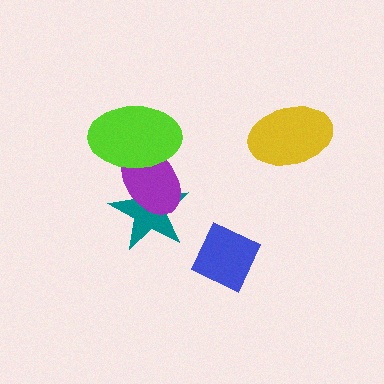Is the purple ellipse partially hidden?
Yes, it is partially covered by another shape.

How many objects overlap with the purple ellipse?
2 objects overlap with the purple ellipse.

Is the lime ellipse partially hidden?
No, no other shape covers it.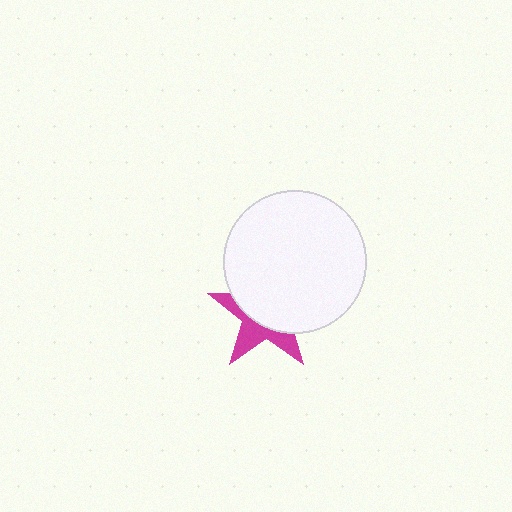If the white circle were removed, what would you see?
You would see the complete magenta star.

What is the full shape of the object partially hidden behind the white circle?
The partially hidden object is a magenta star.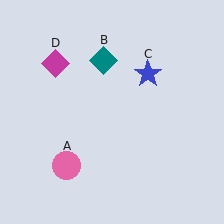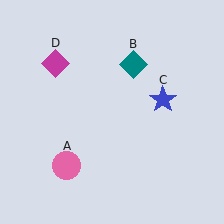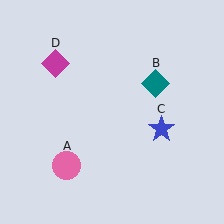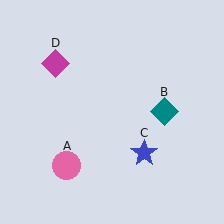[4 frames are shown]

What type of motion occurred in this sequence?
The teal diamond (object B), blue star (object C) rotated clockwise around the center of the scene.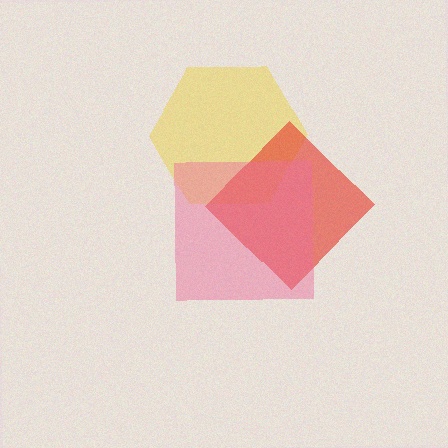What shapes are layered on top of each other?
The layered shapes are: a yellow hexagon, a red diamond, a pink square.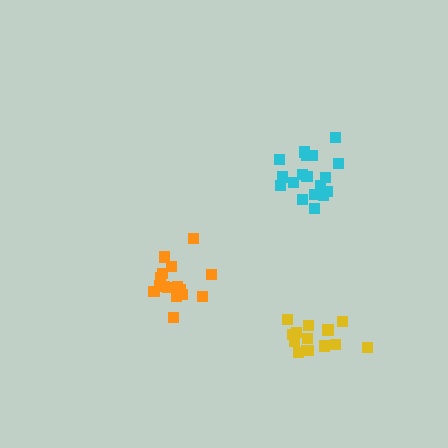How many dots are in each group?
Group 1: 16 dots, Group 2: 18 dots, Group 3: 14 dots (48 total).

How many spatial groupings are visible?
There are 3 spatial groupings.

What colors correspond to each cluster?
The clusters are colored: orange, cyan, yellow.